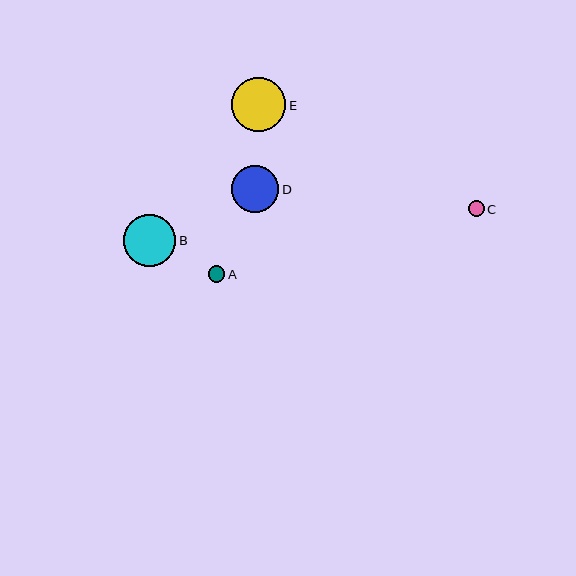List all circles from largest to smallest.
From largest to smallest: E, B, D, A, C.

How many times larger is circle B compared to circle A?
Circle B is approximately 3.1 times the size of circle A.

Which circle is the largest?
Circle E is the largest with a size of approximately 54 pixels.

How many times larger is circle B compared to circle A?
Circle B is approximately 3.1 times the size of circle A.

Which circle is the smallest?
Circle C is the smallest with a size of approximately 15 pixels.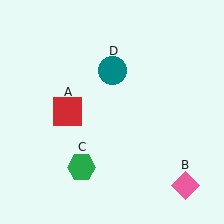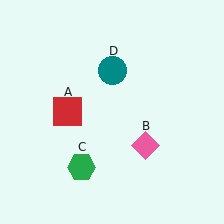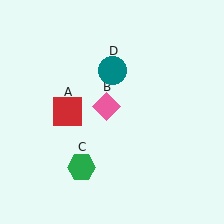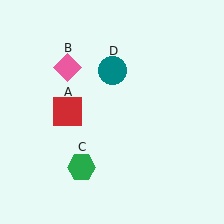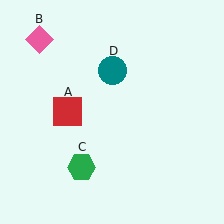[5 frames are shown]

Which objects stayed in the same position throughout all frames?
Red square (object A) and green hexagon (object C) and teal circle (object D) remained stationary.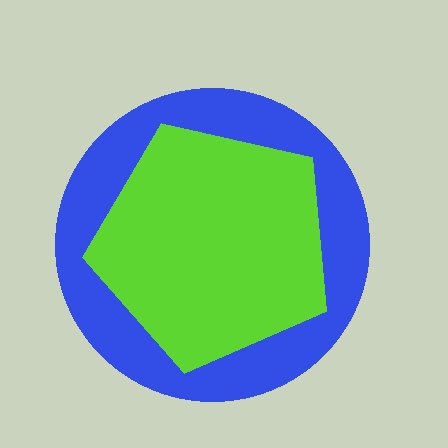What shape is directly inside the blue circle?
The lime pentagon.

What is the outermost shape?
The blue circle.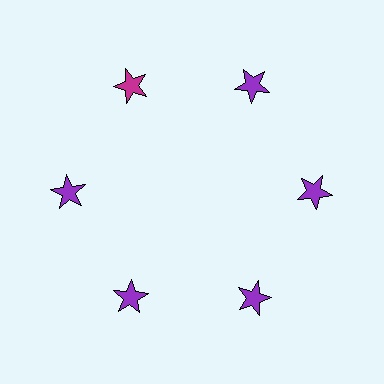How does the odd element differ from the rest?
It has a different color: magenta instead of purple.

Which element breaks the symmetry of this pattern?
The magenta star at roughly the 11 o'clock position breaks the symmetry. All other shapes are purple stars.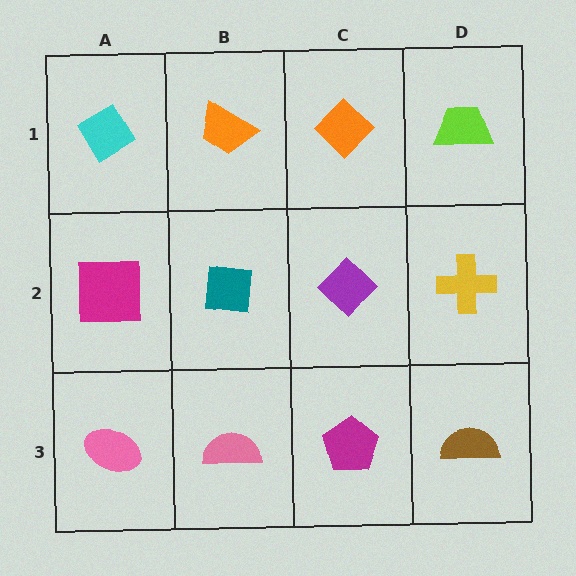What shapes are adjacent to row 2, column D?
A lime trapezoid (row 1, column D), a brown semicircle (row 3, column D), a purple diamond (row 2, column C).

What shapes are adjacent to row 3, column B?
A teal square (row 2, column B), a pink ellipse (row 3, column A), a magenta pentagon (row 3, column C).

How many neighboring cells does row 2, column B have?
4.